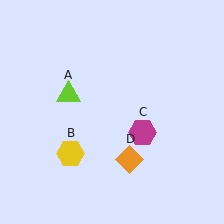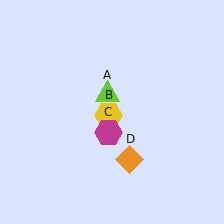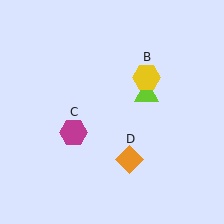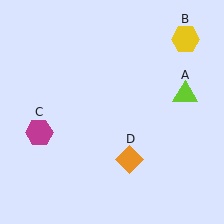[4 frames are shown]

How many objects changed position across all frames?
3 objects changed position: lime triangle (object A), yellow hexagon (object B), magenta hexagon (object C).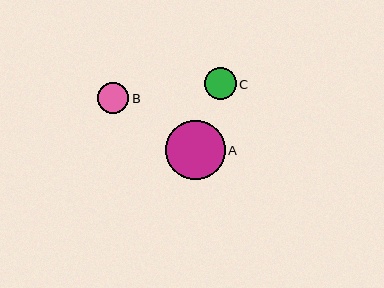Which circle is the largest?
Circle A is the largest with a size of approximately 59 pixels.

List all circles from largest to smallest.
From largest to smallest: A, C, B.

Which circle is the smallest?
Circle B is the smallest with a size of approximately 32 pixels.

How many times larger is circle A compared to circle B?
Circle A is approximately 1.9 times the size of circle B.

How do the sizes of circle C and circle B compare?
Circle C and circle B are approximately the same size.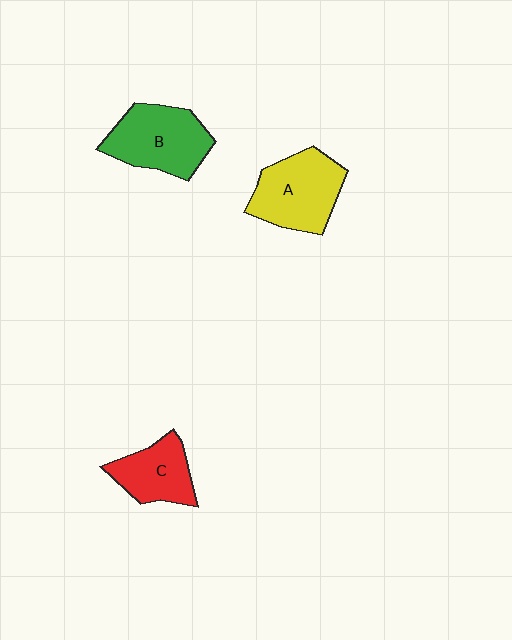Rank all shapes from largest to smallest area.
From largest to smallest: B (green), A (yellow), C (red).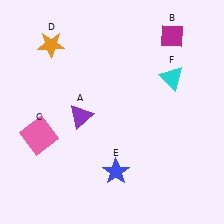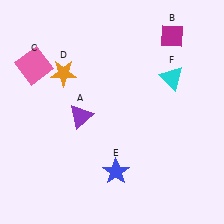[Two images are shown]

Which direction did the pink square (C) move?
The pink square (C) moved up.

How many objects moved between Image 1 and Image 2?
2 objects moved between the two images.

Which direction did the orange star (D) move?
The orange star (D) moved down.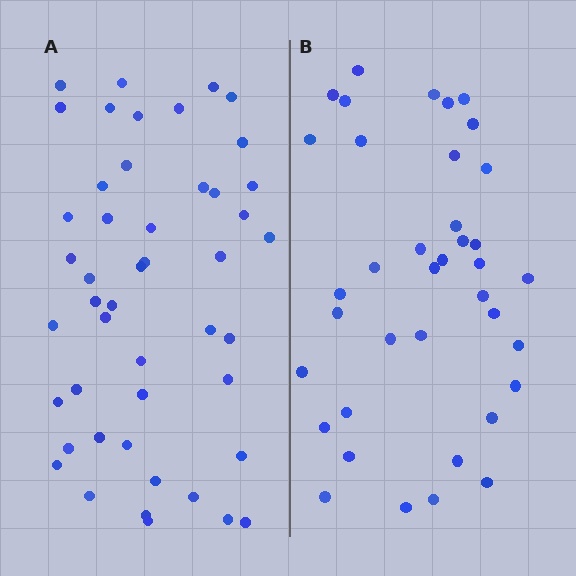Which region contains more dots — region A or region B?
Region A (the left region) has more dots.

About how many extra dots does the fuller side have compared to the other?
Region A has roughly 8 or so more dots than region B.